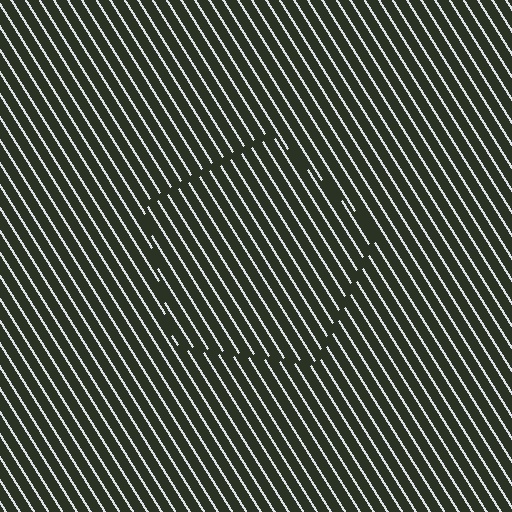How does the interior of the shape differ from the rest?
The interior of the shape contains the same grating, shifted by half a period — the contour is defined by the phase discontinuity where line-ends from the inner and outer gratings abut.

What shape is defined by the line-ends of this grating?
An illusory pentagon. The interior of the shape contains the same grating, shifted by half a period — the contour is defined by the phase discontinuity where line-ends from the inner and outer gratings abut.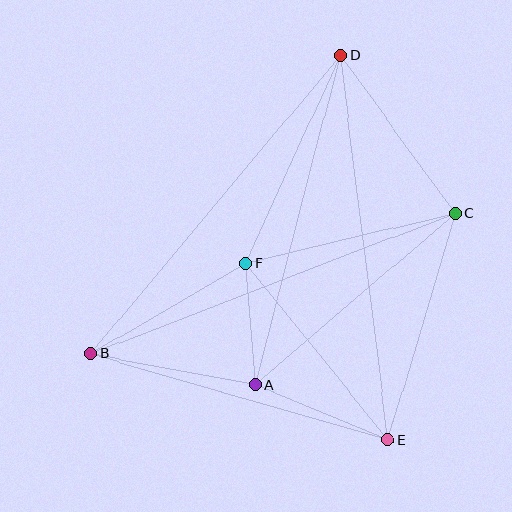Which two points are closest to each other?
Points A and F are closest to each other.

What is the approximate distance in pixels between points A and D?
The distance between A and D is approximately 340 pixels.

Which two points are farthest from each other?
Points B and C are farthest from each other.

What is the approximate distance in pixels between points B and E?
The distance between B and E is approximately 310 pixels.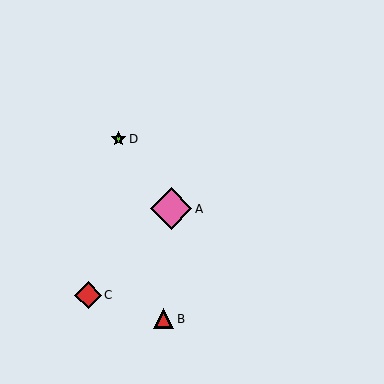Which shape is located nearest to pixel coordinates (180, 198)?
The pink diamond (labeled A) at (171, 209) is nearest to that location.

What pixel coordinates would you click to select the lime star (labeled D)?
Click at (119, 139) to select the lime star D.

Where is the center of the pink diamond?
The center of the pink diamond is at (171, 209).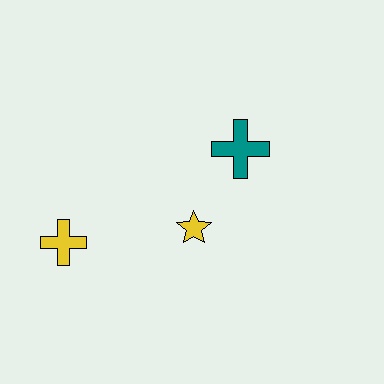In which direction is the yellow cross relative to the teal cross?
The yellow cross is to the left of the teal cross.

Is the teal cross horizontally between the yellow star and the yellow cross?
No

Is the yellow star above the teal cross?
No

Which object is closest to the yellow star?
The teal cross is closest to the yellow star.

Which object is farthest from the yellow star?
The yellow cross is farthest from the yellow star.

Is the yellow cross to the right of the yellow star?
No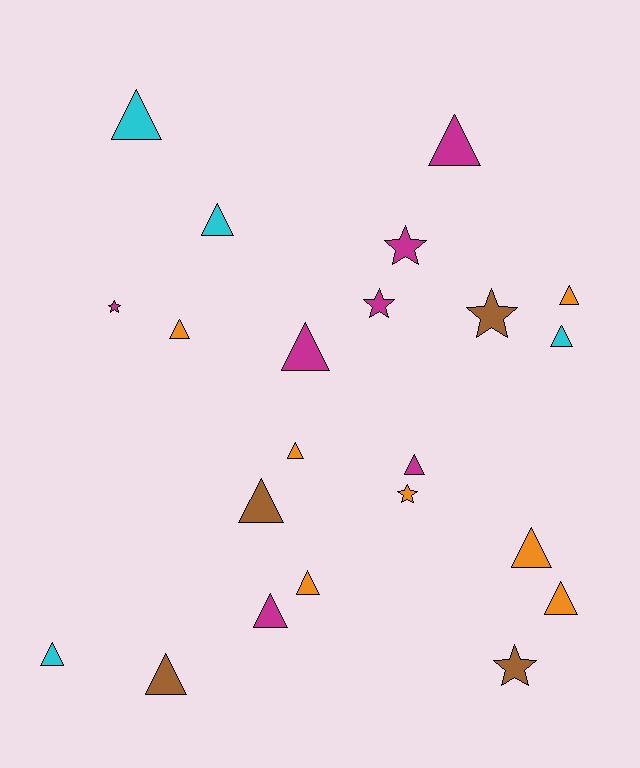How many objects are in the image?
There are 22 objects.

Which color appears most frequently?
Magenta, with 7 objects.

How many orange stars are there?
There is 1 orange star.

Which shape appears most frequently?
Triangle, with 16 objects.